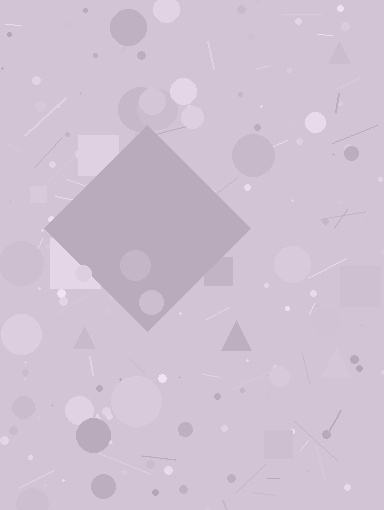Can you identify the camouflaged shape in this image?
The camouflaged shape is a diamond.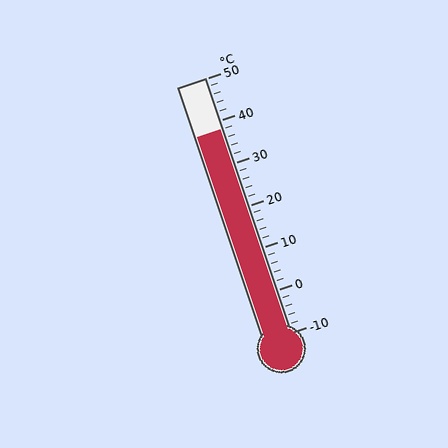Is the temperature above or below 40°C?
The temperature is below 40°C.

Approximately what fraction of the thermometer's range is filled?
The thermometer is filled to approximately 80% of its range.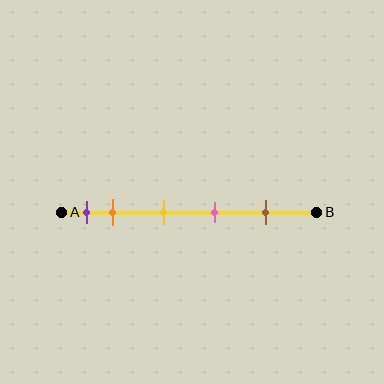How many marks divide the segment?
There are 5 marks dividing the segment.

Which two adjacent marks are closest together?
The purple and orange marks are the closest adjacent pair.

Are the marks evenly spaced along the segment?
No, the marks are not evenly spaced.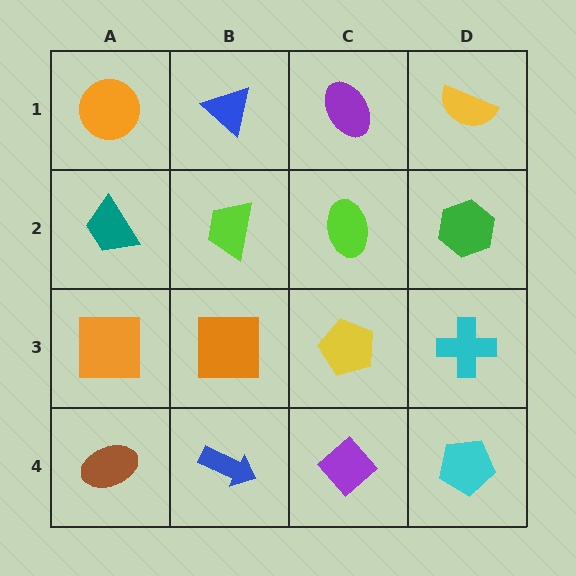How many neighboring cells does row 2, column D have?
3.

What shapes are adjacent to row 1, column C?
A lime ellipse (row 2, column C), a blue triangle (row 1, column B), a yellow semicircle (row 1, column D).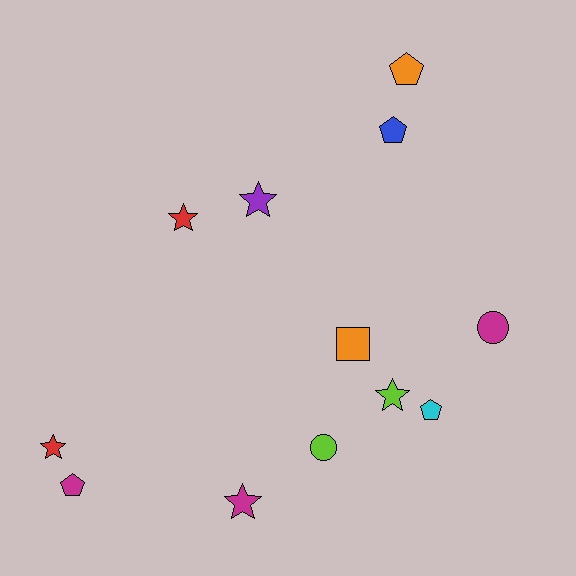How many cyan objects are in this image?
There is 1 cyan object.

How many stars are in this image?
There are 5 stars.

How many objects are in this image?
There are 12 objects.